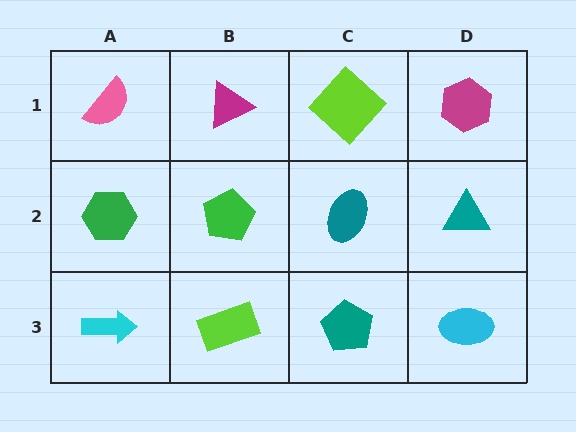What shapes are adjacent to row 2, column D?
A magenta hexagon (row 1, column D), a cyan ellipse (row 3, column D), a teal ellipse (row 2, column C).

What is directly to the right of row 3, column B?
A teal pentagon.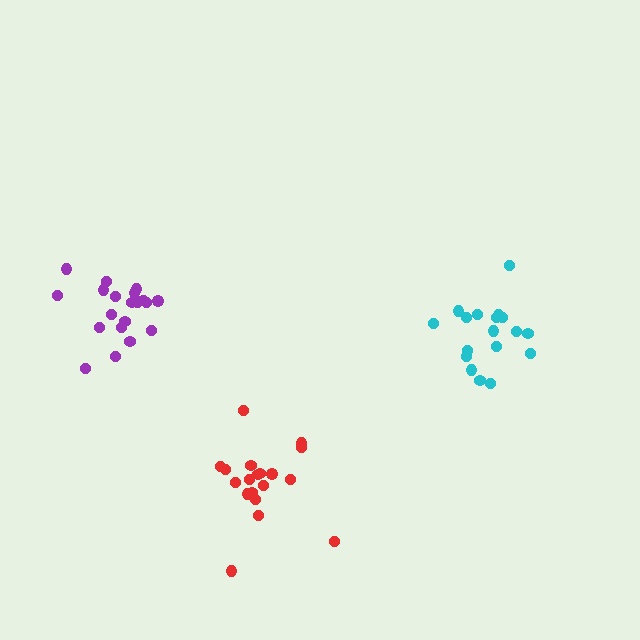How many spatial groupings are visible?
There are 3 spatial groupings.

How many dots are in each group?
Group 1: 20 dots, Group 2: 19 dots, Group 3: 18 dots (57 total).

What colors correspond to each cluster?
The clusters are colored: purple, red, cyan.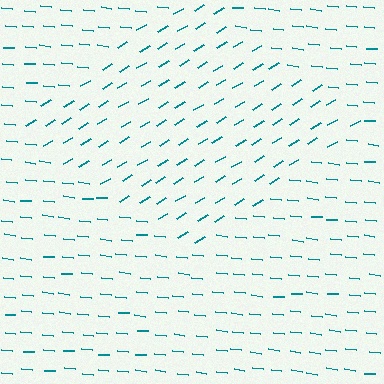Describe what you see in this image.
The image is filled with small teal line segments. A diamond region in the image has lines oriented differently from the surrounding lines, creating a visible texture boundary.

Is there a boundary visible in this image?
Yes, there is a texture boundary formed by a change in line orientation.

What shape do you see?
I see a diamond.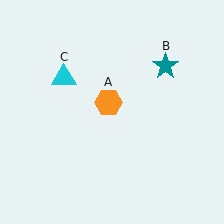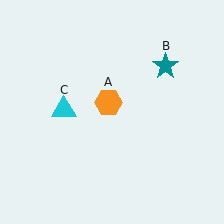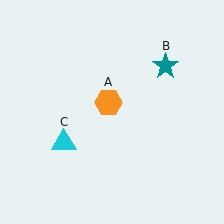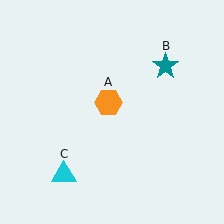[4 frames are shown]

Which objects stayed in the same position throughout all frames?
Orange hexagon (object A) and teal star (object B) remained stationary.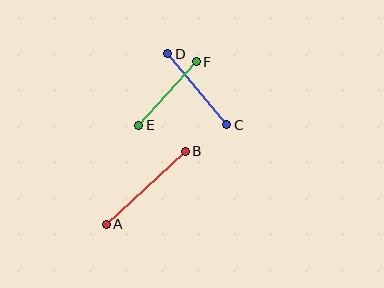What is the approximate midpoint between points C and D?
The midpoint is at approximately (197, 89) pixels.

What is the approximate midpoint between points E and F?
The midpoint is at approximately (168, 94) pixels.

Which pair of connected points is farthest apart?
Points A and B are farthest apart.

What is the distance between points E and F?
The distance is approximately 86 pixels.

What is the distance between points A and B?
The distance is approximately 108 pixels.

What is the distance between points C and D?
The distance is approximately 92 pixels.